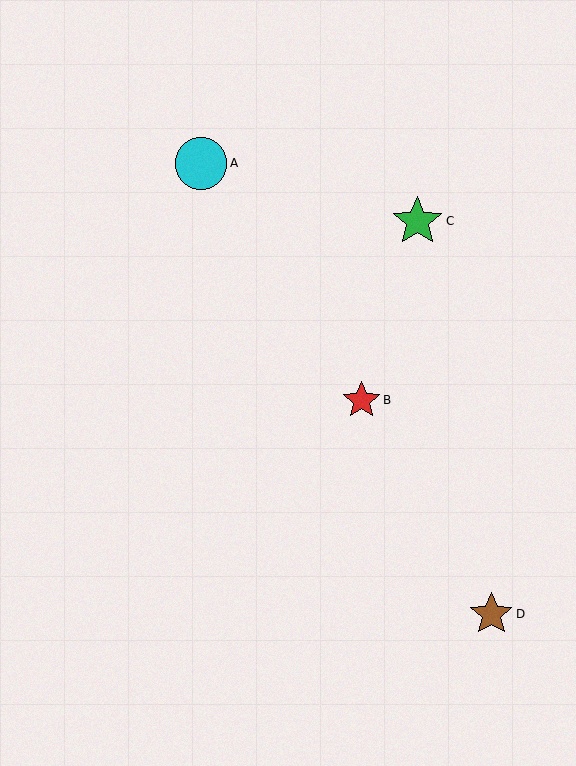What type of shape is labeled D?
Shape D is a brown star.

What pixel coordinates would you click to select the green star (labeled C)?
Click at (417, 221) to select the green star C.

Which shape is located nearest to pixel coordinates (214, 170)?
The cyan circle (labeled A) at (201, 163) is nearest to that location.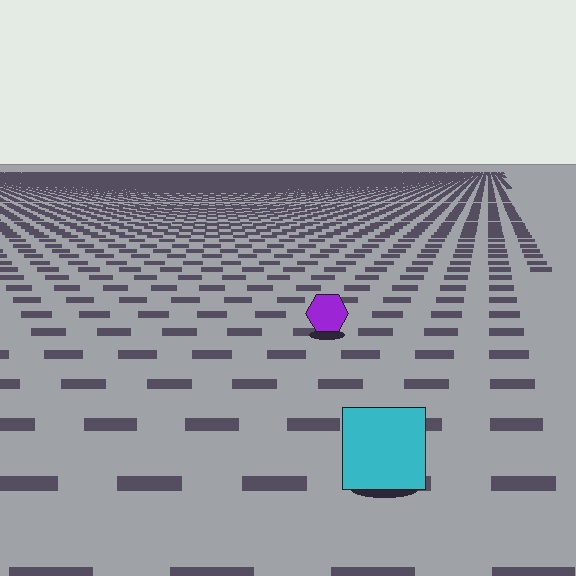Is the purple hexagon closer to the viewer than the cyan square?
No. The cyan square is closer — you can tell from the texture gradient: the ground texture is coarser near it.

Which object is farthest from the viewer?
The purple hexagon is farthest from the viewer. It appears smaller and the ground texture around it is denser.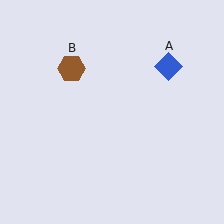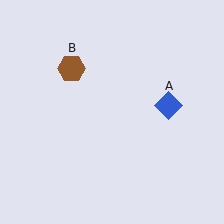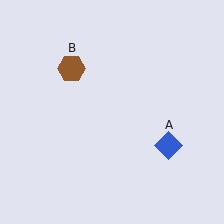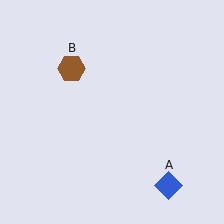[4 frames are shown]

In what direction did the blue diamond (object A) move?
The blue diamond (object A) moved down.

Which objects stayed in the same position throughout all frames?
Brown hexagon (object B) remained stationary.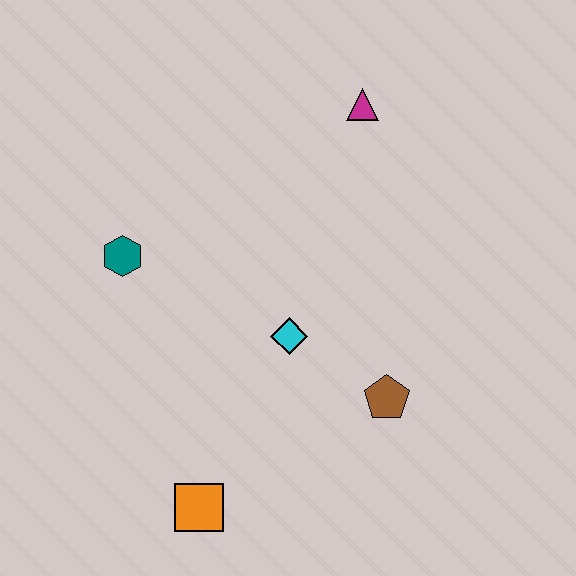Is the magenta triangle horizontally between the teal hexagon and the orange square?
No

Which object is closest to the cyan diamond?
The brown pentagon is closest to the cyan diamond.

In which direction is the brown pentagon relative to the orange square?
The brown pentagon is to the right of the orange square.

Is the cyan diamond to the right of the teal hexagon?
Yes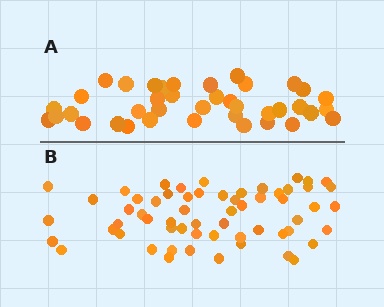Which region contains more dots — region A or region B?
Region B (the bottom region) has more dots.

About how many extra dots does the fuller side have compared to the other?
Region B has approximately 20 more dots than region A.